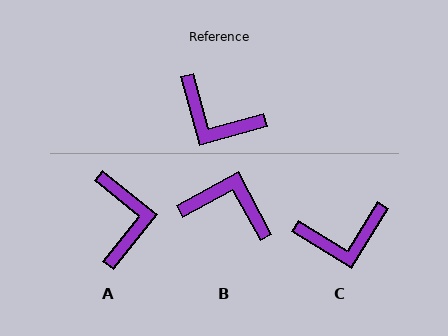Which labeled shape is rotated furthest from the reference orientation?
B, about 167 degrees away.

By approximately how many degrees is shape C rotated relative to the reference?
Approximately 44 degrees counter-clockwise.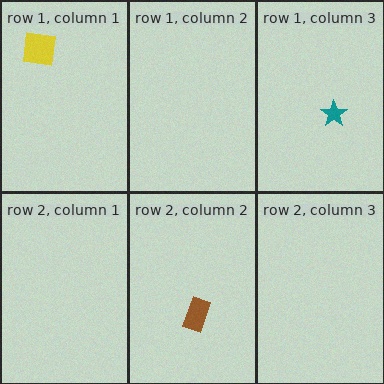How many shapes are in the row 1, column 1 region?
1.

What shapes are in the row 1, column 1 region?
The yellow square.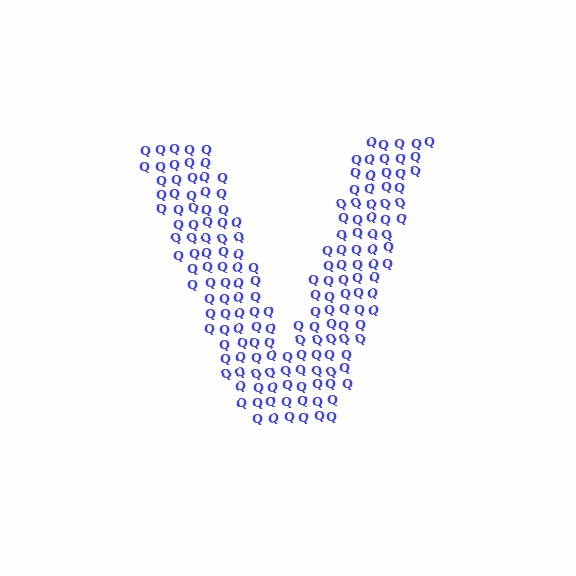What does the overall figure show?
The overall figure shows the letter V.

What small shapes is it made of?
It is made of small letter Q's.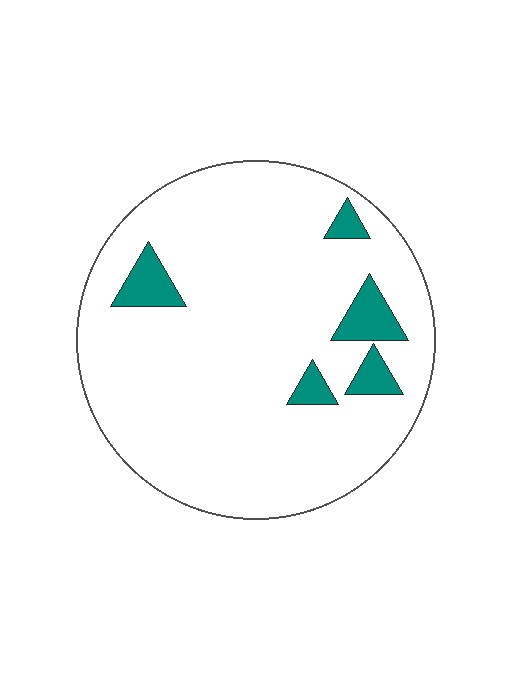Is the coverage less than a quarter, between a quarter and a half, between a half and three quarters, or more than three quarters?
Less than a quarter.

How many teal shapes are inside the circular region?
5.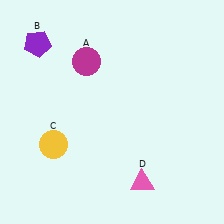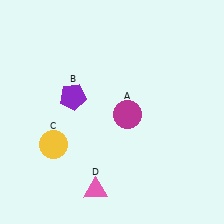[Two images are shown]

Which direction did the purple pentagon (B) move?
The purple pentagon (B) moved down.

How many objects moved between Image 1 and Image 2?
3 objects moved between the two images.